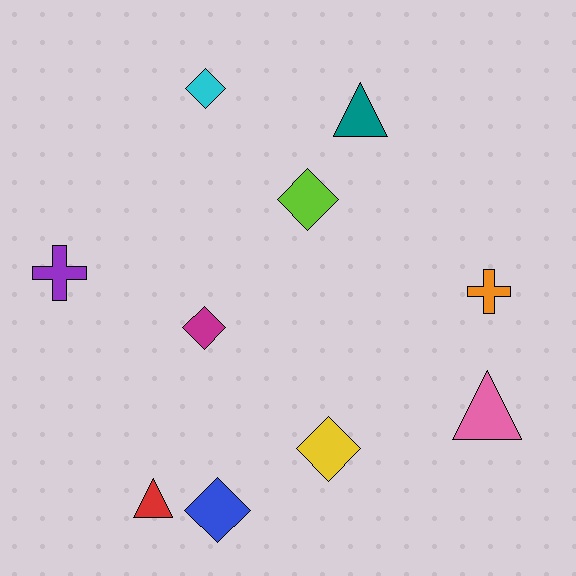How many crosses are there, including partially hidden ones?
There are 2 crosses.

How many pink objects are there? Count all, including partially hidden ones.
There is 1 pink object.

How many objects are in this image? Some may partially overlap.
There are 10 objects.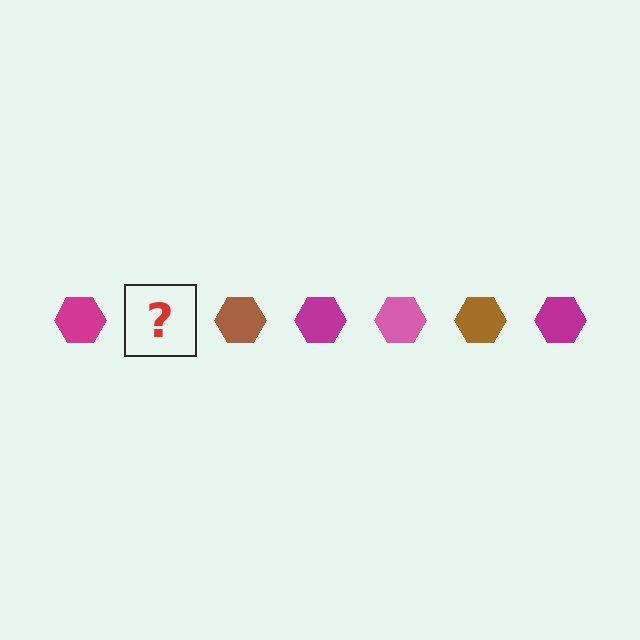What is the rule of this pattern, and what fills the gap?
The rule is that the pattern cycles through magenta, pink, brown hexagons. The gap should be filled with a pink hexagon.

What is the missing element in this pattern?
The missing element is a pink hexagon.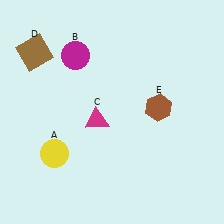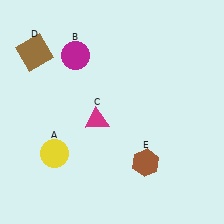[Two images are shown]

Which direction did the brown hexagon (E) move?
The brown hexagon (E) moved down.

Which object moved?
The brown hexagon (E) moved down.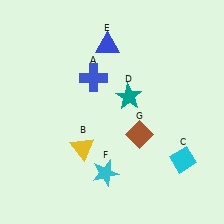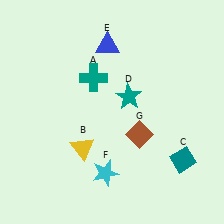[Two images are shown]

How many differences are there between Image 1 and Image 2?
There are 2 differences between the two images.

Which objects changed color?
A changed from blue to teal. C changed from cyan to teal.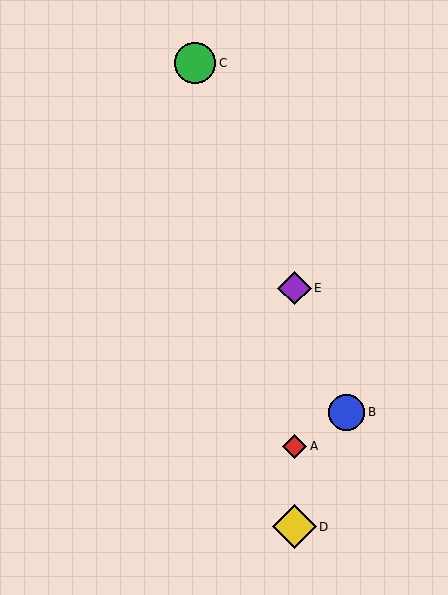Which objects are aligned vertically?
Objects A, D, E are aligned vertically.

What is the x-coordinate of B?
Object B is at x≈347.